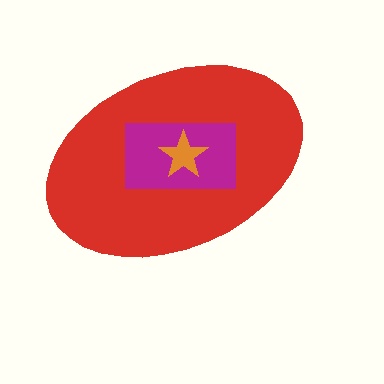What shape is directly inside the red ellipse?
The magenta rectangle.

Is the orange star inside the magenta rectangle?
Yes.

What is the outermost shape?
The red ellipse.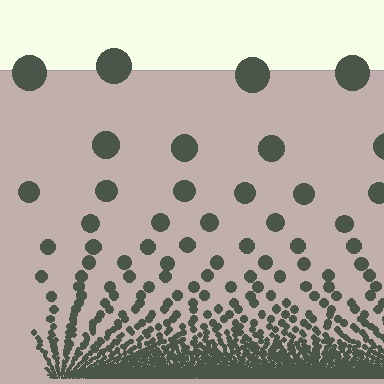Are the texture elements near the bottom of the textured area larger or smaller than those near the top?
Smaller. The gradient is inverted — elements near the bottom are smaller and denser.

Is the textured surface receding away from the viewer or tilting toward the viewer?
The surface appears to tilt toward the viewer. Texture elements get larger and sparser toward the top.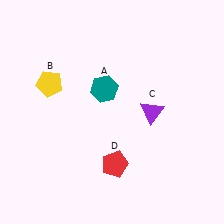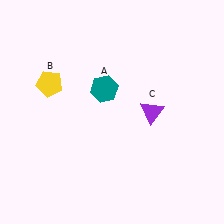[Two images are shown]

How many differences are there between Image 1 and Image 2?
There is 1 difference between the two images.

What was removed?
The red pentagon (D) was removed in Image 2.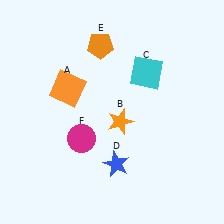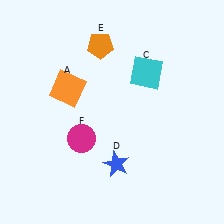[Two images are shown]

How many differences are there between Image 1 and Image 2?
There is 1 difference between the two images.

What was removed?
The orange star (B) was removed in Image 2.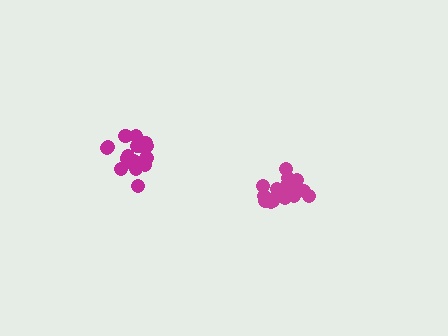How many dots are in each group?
Group 1: 20 dots, Group 2: 19 dots (39 total).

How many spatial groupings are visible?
There are 2 spatial groupings.